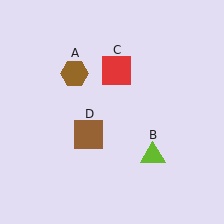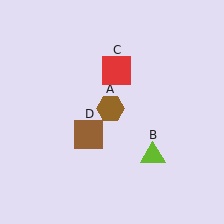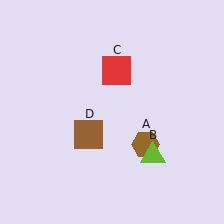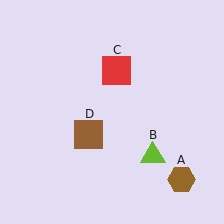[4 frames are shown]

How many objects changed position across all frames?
1 object changed position: brown hexagon (object A).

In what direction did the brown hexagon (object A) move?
The brown hexagon (object A) moved down and to the right.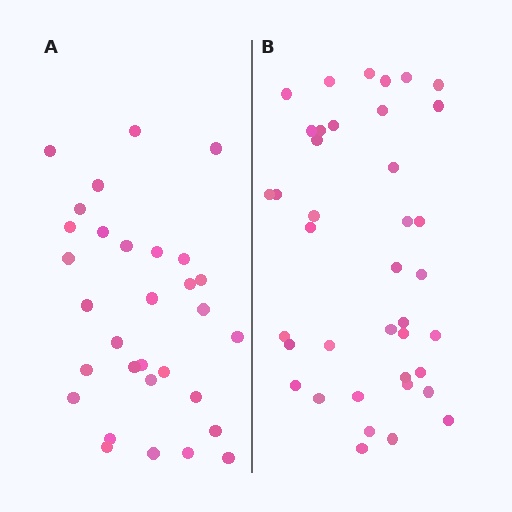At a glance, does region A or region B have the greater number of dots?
Region B (the right region) has more dots.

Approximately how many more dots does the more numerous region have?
Region B has roughly 8 or so more dots than region A.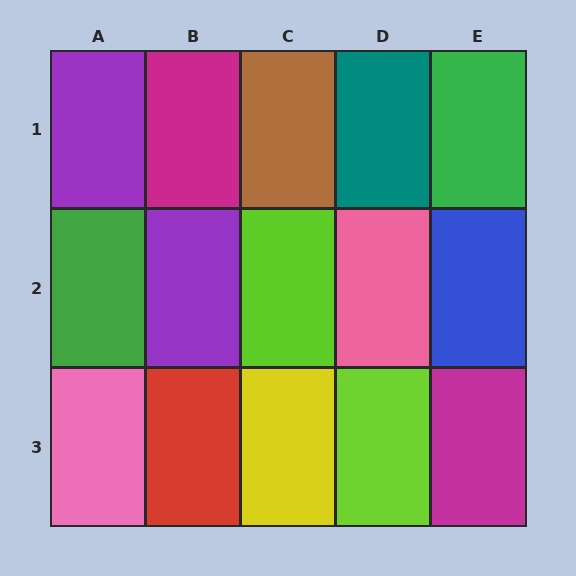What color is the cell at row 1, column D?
Teal.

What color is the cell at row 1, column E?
Green.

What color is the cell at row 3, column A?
Pink.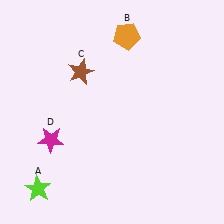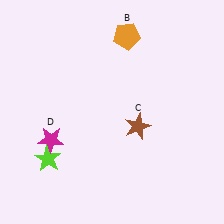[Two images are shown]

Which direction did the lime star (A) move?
The lime star (A) moved up.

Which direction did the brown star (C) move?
The brown star (C) moved right.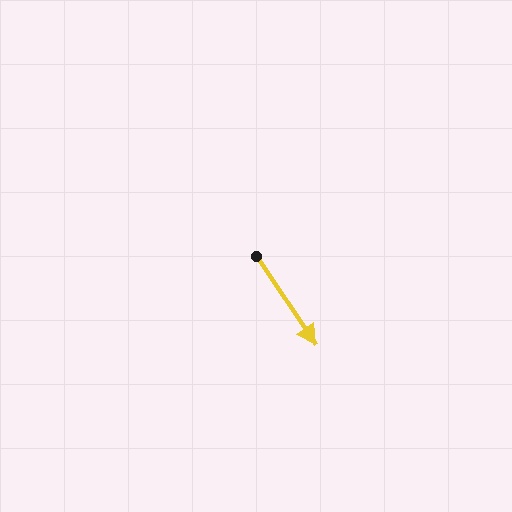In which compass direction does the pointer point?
Southeast.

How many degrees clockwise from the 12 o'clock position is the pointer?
Approximately 146 degrees.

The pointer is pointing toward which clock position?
Roughly 5 o'clock.